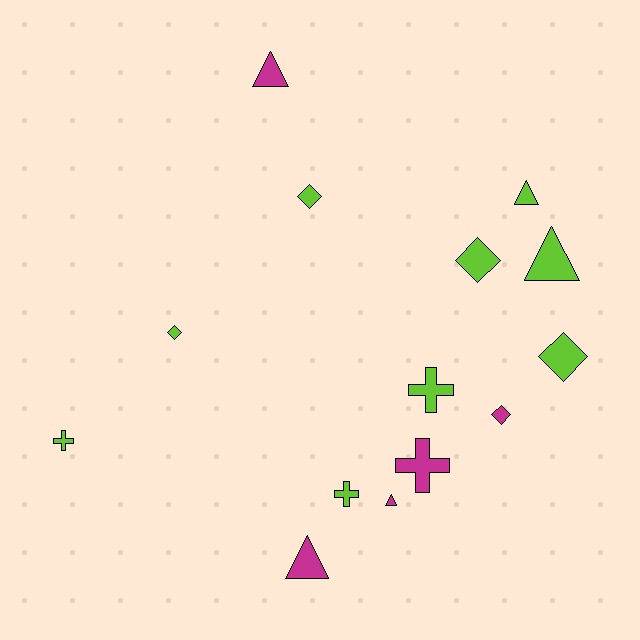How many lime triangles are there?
There are 2 lime triangles.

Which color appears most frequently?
Lime, with 9 objects.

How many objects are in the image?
There are 14 objects.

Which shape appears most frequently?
Triangle, with 5 objects.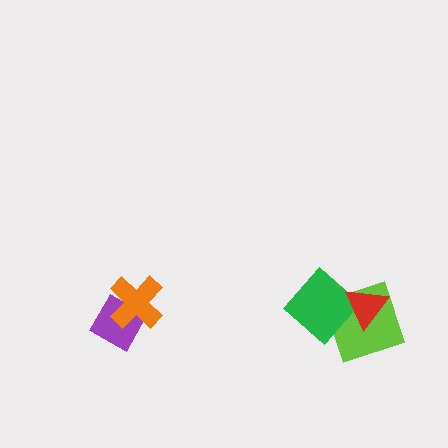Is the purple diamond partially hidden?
Yes, it is partially covered by another shape.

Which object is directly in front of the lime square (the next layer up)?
The green diamond is directly in front of the lime square.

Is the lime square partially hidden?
Yes, it is partially covered by another shape.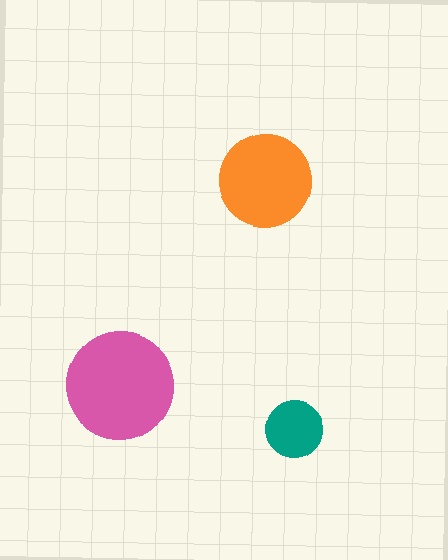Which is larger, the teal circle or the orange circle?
The orange one.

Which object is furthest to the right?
The teal circle is rightmost.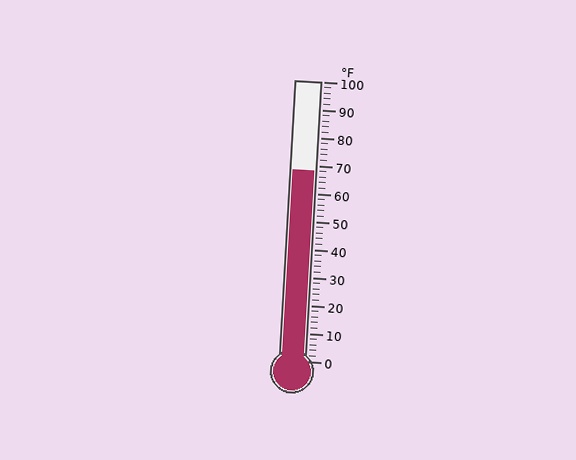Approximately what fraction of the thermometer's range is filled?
The thermometer is filled to approximately 70% of its range.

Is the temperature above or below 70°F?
The temperature is below 70°F.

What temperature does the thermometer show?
The thermometer shows approximately 68°F.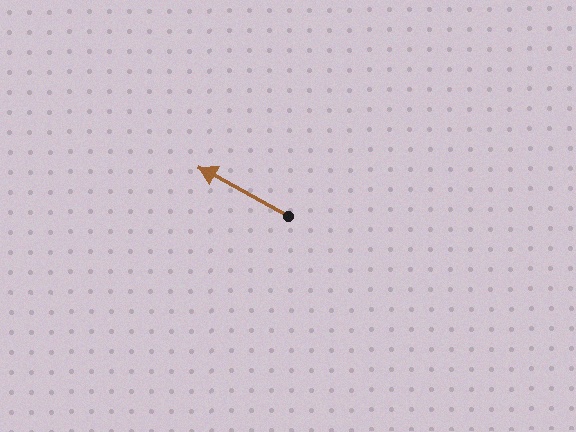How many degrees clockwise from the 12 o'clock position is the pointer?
Approximately 299 degrees.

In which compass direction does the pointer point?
Northwest.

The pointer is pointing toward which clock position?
Roughly 10 o'clock.